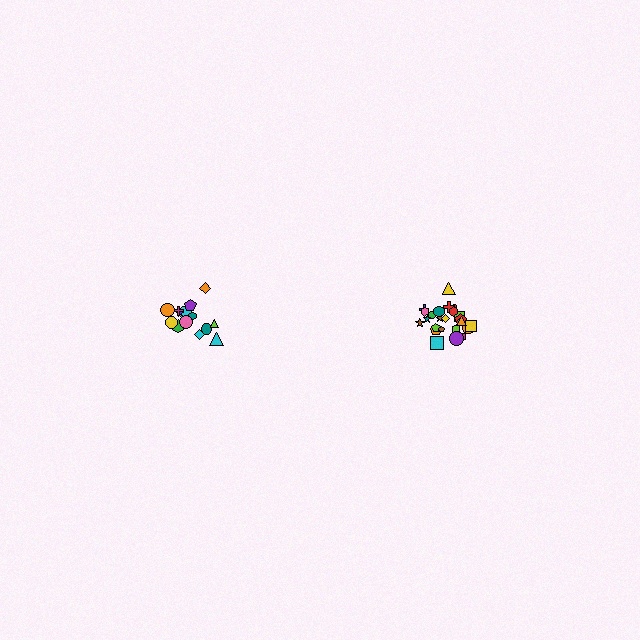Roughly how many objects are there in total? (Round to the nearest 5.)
Roughly 40 objects in total.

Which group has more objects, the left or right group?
The right group.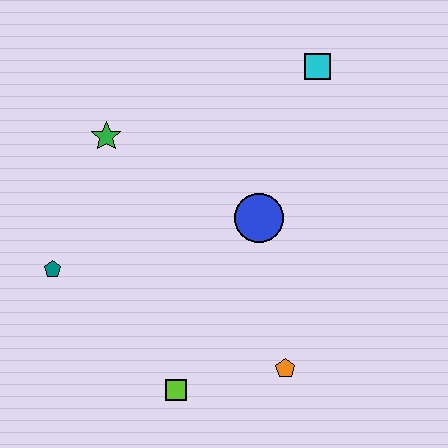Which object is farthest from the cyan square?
The lime square is farthest from the cyan square.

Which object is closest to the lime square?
The orange pentagon is closest to the lime square.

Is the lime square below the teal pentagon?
Yes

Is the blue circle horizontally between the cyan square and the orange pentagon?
No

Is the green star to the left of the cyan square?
Yes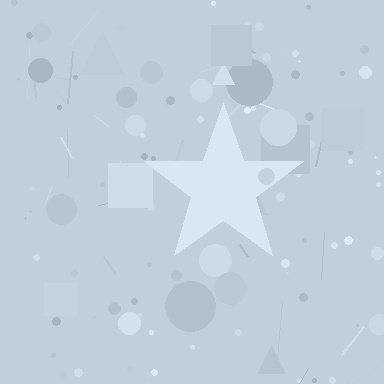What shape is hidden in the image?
A star is hidden in the image.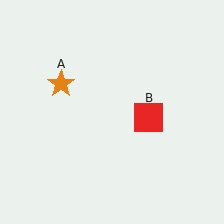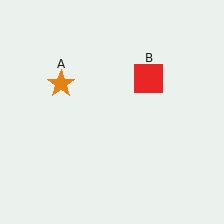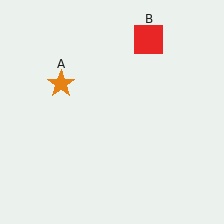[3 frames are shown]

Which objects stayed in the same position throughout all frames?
Orange star (object A) remained stationary.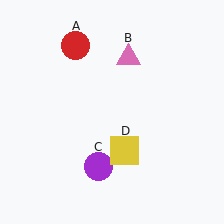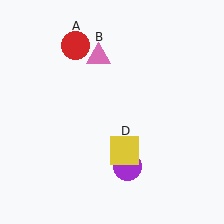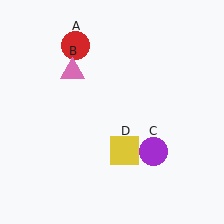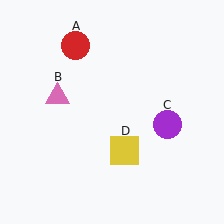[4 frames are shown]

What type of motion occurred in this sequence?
The pink triangle (object B), purple circle (object C) rotated counterclockwise around the center of the scene.